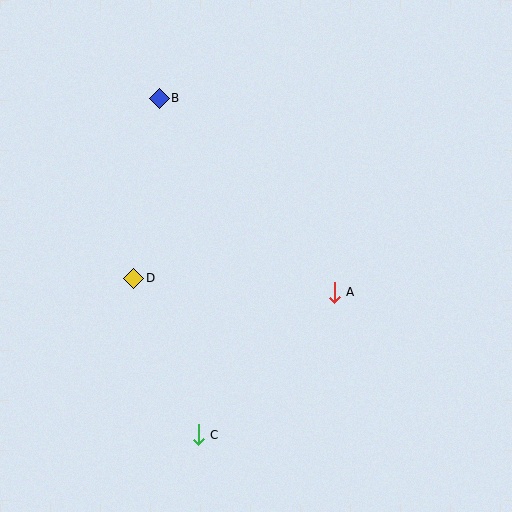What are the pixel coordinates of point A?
Point A is at (334, 292).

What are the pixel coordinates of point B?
Point B is at (159, 98).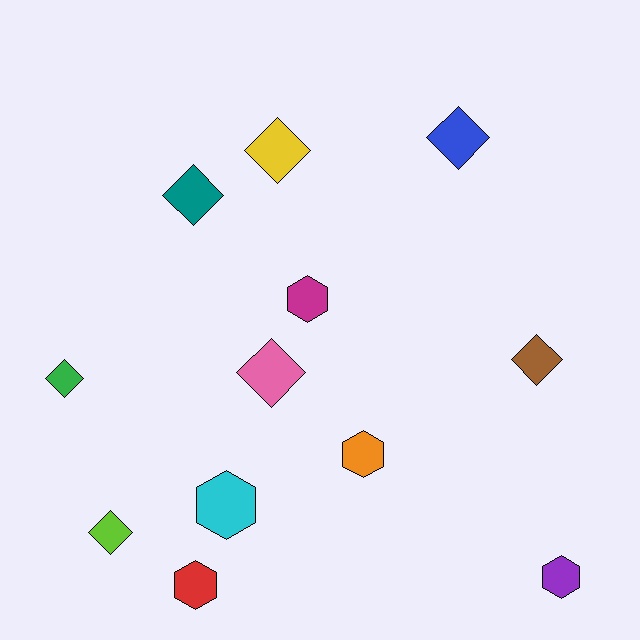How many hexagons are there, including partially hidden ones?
There are 5 hexagons.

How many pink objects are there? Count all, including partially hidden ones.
There is 1 pink object.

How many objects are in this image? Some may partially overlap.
There are 12 objects.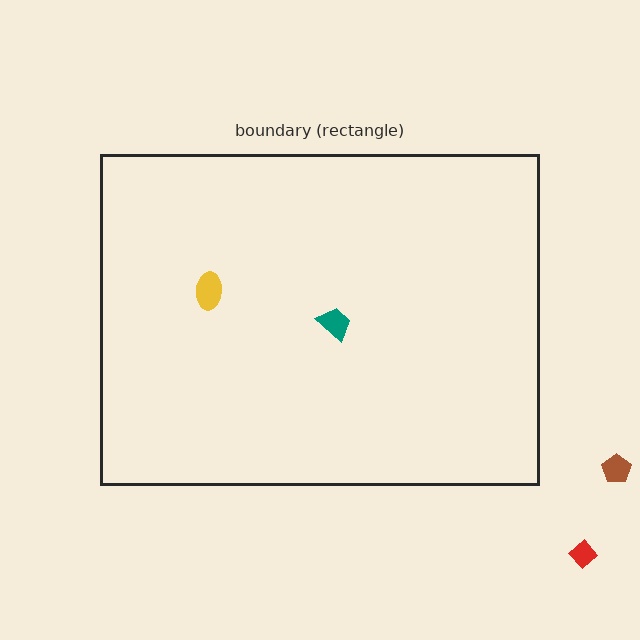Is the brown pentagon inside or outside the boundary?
Outside.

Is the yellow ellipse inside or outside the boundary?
Inside.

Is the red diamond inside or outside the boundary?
Outside.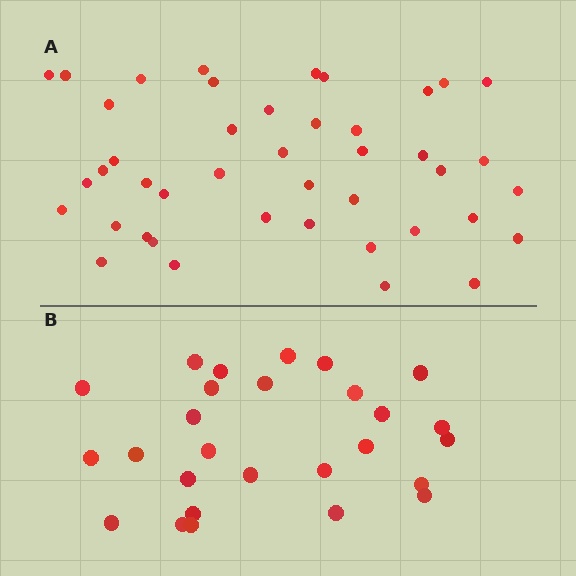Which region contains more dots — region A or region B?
Region A (the top region) has more dots.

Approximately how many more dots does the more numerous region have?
Region A has approximately 15 more dots than region B.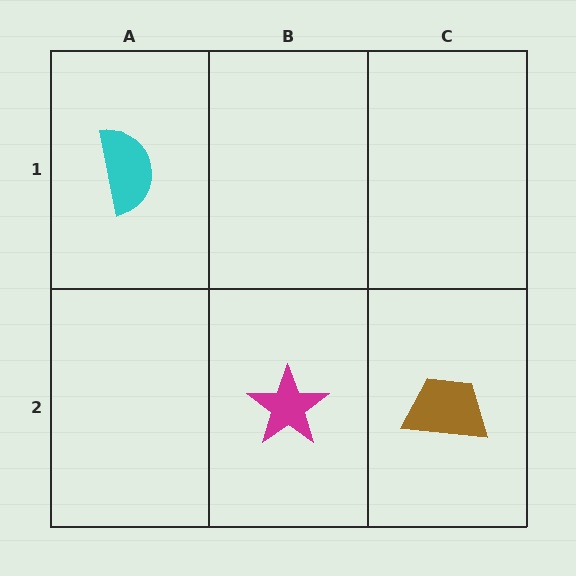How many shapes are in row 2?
2 shapes.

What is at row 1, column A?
A cyan semicircle.